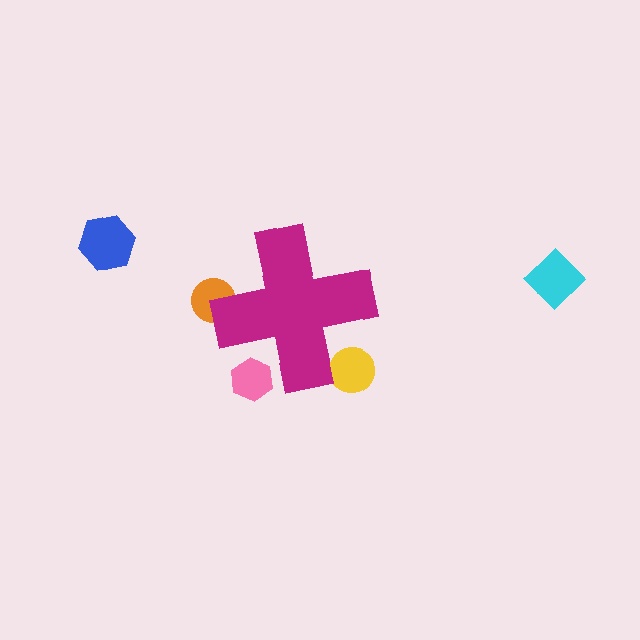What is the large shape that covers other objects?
A magenta cross.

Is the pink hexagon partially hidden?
Yes, the pink hexagon is partially hidden behind the magenta cross.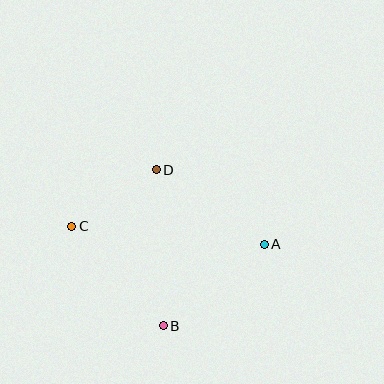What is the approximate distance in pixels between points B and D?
The distance between B and D is approximately 156 pixels.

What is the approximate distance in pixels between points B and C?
The distance between B and C is approximately 135 pixels.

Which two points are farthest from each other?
Points A and C are farthest from each other.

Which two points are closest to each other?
Points C and D are closest to each other.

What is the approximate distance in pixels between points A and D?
The distance between A and D is approximately 131 pixels.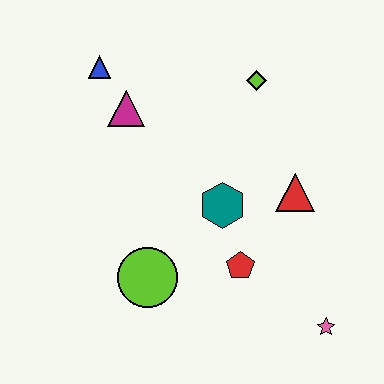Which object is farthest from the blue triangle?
The pink star is farthest from the blue triangle.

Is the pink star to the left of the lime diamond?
No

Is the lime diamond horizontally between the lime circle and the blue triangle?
No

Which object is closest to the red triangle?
The teal hexagon is closest to the red triangle.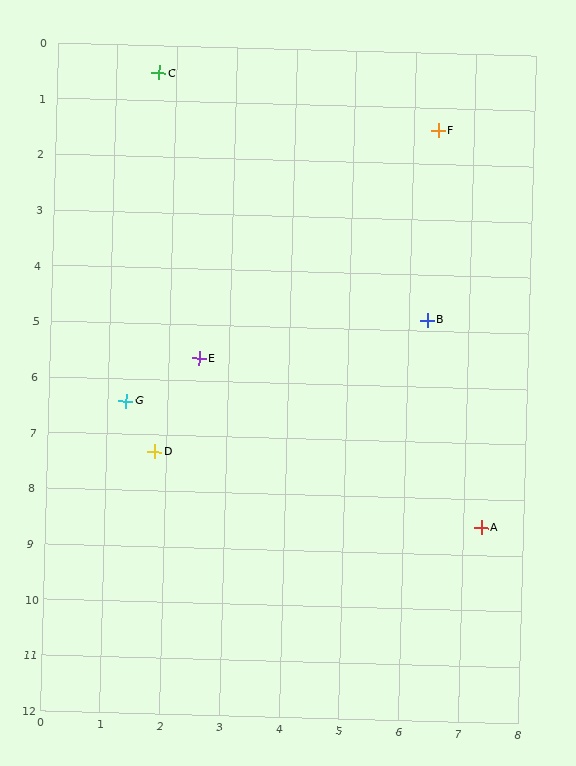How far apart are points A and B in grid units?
Points A and B are about 3.8 grid units apart.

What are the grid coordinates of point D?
Point D is at approximately (1.8, 7.3).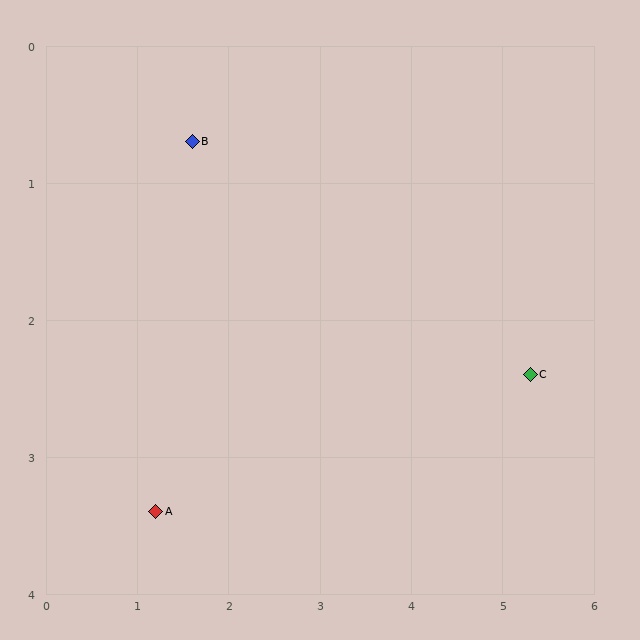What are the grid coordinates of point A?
Point A is at approximately (1.2, 3.4).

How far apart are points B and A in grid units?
Points B and A are about 2.7 grid units apart.